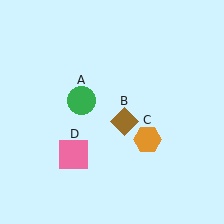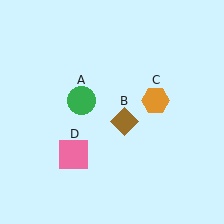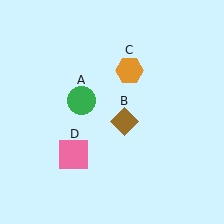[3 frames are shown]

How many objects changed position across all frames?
1 object changed position: orange hexagon (object C).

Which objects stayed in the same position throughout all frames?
Green circle (object A) and brown diamond (object B) and pink square (object D) remained stationary.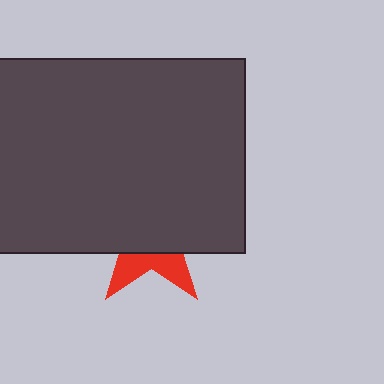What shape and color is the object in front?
The object in front is a dark gray rectangle.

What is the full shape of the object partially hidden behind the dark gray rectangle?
The partially hidden object is a red star.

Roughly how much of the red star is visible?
A small part of it is visible (roughly 30%).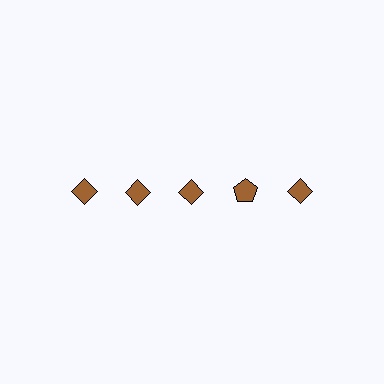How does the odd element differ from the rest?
It has a different shape: pentagon instead of diamond.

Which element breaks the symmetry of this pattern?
The brown pentagon in the top row, second from right column breaks the symmetry. All other shapes are brown diamonds.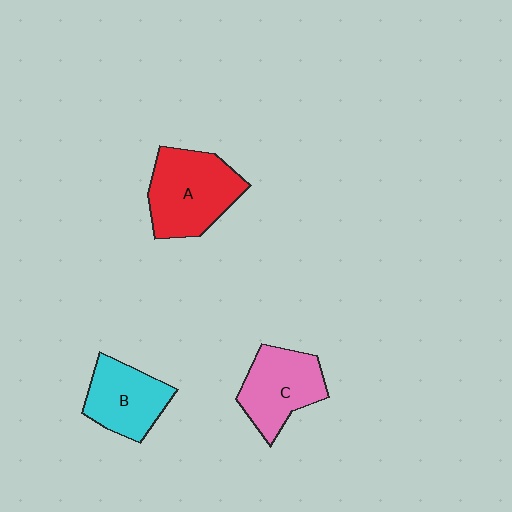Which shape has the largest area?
Shape A (red).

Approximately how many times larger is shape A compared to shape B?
Approximately 1.3 times.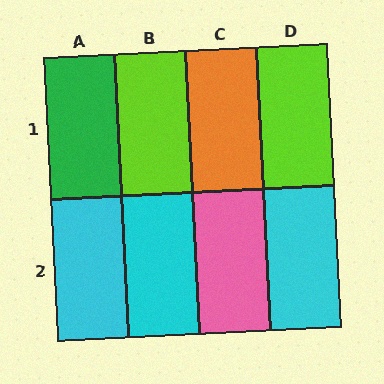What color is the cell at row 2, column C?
Pink.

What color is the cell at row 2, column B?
Cyan.